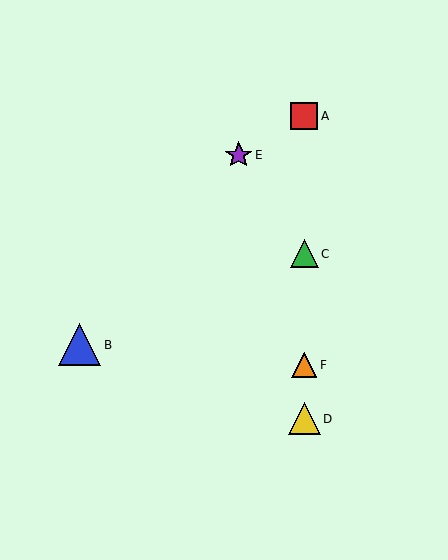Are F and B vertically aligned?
No, F is at x≈304 and B is at x≈80.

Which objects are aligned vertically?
Objects A, C, D, F are aligned vertically.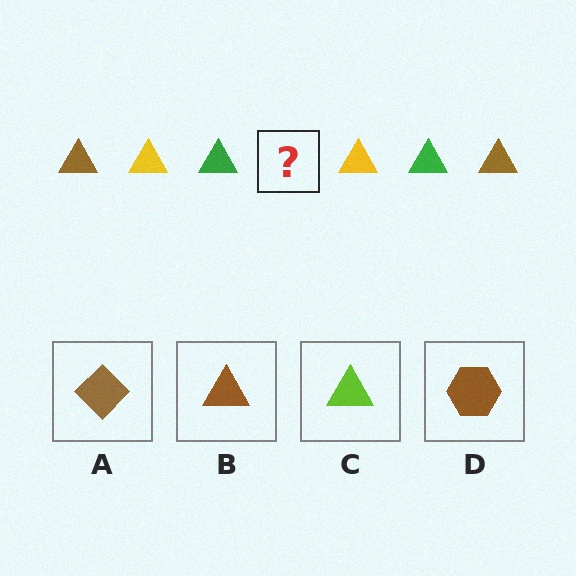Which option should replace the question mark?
Option B.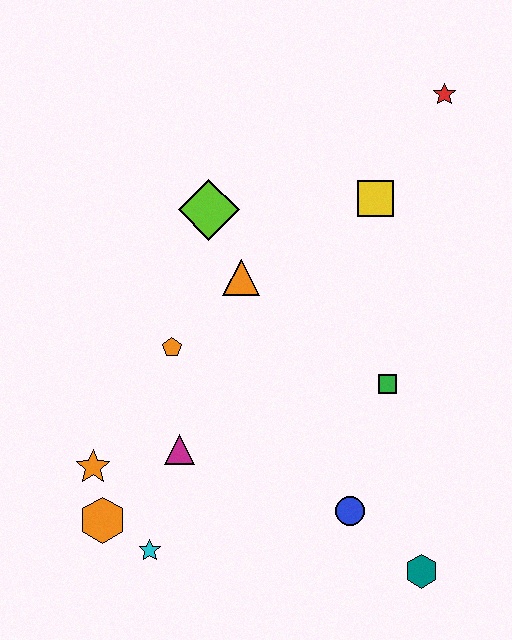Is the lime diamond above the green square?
Yes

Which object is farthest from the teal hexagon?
The red star is farthest from the teal hexagon.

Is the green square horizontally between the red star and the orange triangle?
Yes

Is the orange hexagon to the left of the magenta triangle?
Yes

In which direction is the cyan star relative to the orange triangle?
The cyan star is below the orange triangle.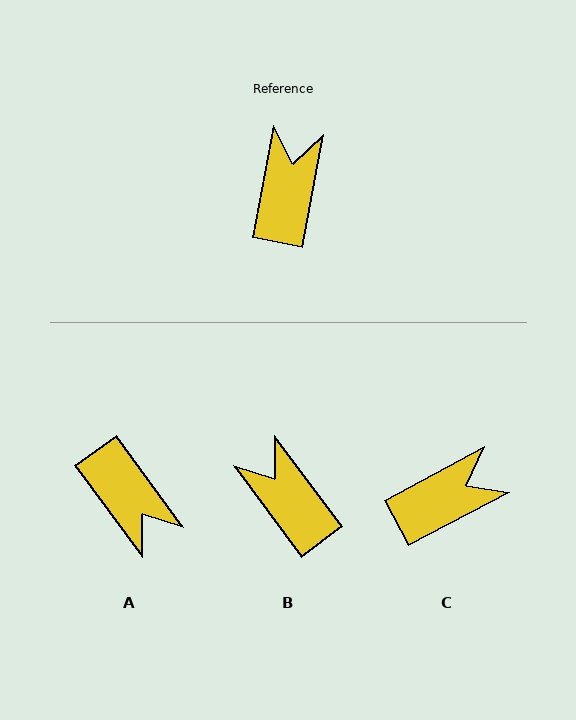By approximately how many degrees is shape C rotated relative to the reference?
Approximately 52 degrees clockwise.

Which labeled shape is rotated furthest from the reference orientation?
A, about 133 degrees away.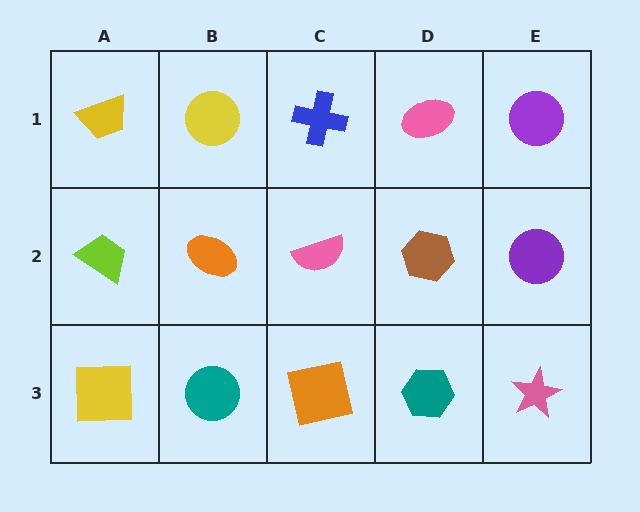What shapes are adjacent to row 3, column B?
An orange ellipse (row 2, column B), a yellow square (row 3, column A), an orange square (row 3, column C).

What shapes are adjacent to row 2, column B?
A yellow circle (row 1, column B), a teal circle (row 3, column B), a lime trapezoid (row 2, column A), a pink semicircle (row 2, column C).